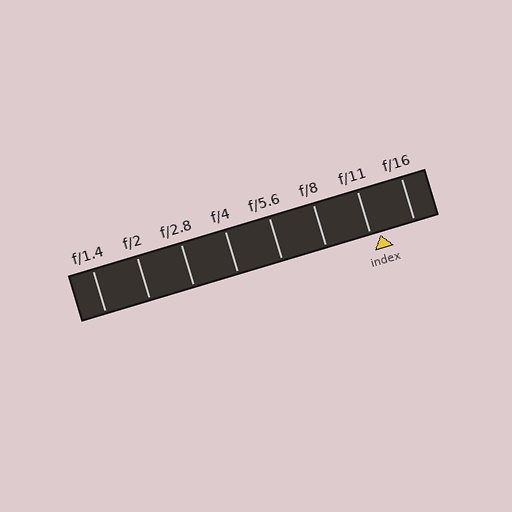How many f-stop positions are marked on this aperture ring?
There are 8 f-stop positions marked.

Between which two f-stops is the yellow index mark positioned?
The index mark is between f/11 and f/16.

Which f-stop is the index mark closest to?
The index mark is closest to f/11.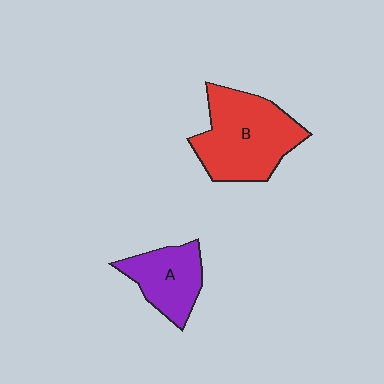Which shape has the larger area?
Shape B (red).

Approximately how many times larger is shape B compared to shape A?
Approximately 1.7 times.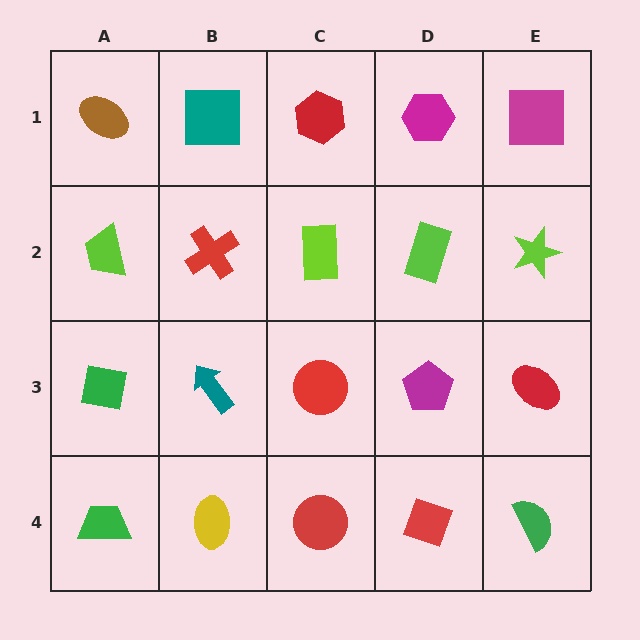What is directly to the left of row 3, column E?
A magenta pentagon.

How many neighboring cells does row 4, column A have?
2.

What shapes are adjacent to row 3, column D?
A lime rectangle (row 2, column D), a red diamond (row 4, column D), a red circle (row 3, column C), a red ellipse (row 3, column E).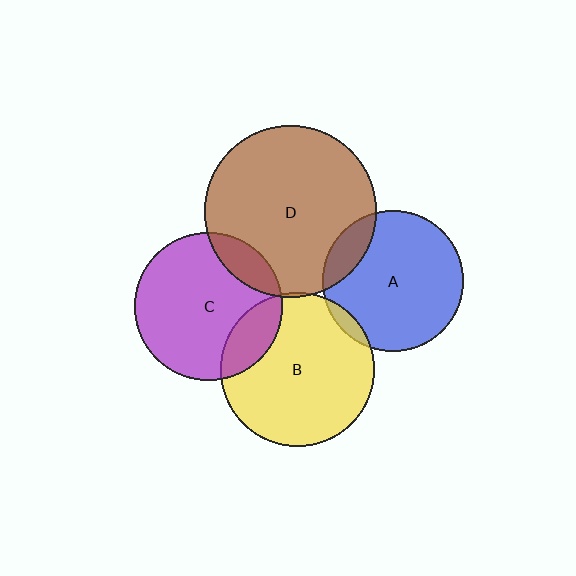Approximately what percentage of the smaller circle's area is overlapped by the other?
Approximately 5%.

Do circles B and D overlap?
Yes.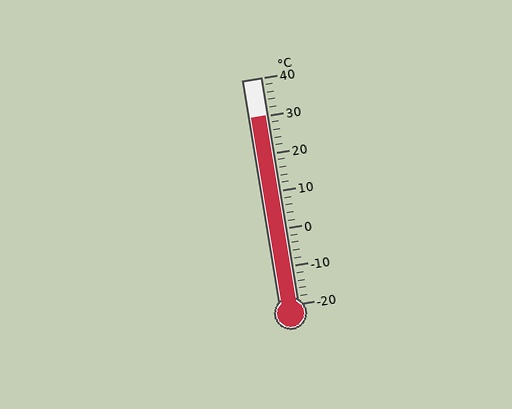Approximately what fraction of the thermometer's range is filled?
The thermometer is filled to approximately 85% of its range.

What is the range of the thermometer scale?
The thermometer scale ranges from -20°C to 40°C.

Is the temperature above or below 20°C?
The temperature is above 20°C.